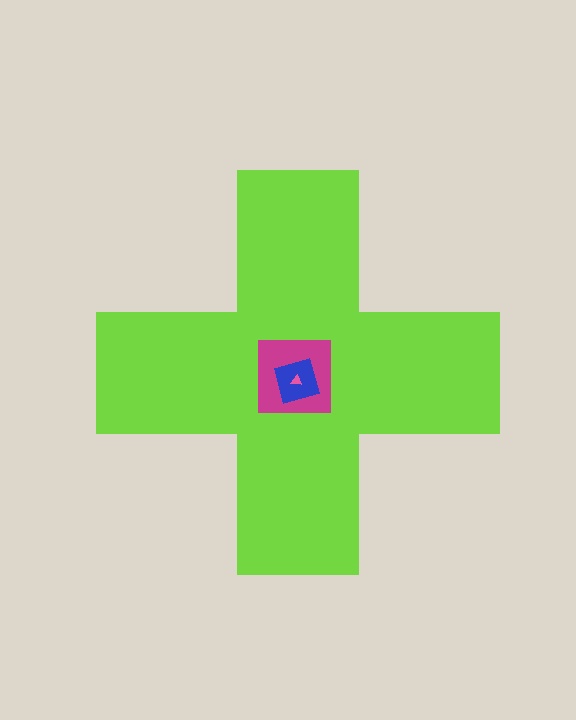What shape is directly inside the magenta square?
The blue diamond.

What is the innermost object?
The pink triangle.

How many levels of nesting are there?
4.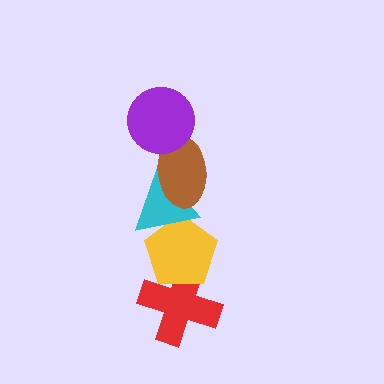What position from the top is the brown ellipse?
The brown ellipse is 2nd from the top.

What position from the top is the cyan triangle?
The cyan triangle is 3rd from the top.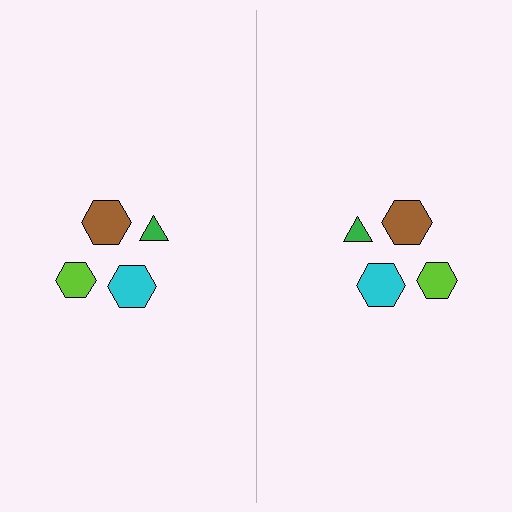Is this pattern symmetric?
Yes, this pattern has bilateral (reflection) symmetry.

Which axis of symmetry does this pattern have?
The pattern has a vertical axis of symmetry running through the center of the image.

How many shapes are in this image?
There are 8 shapes in this image.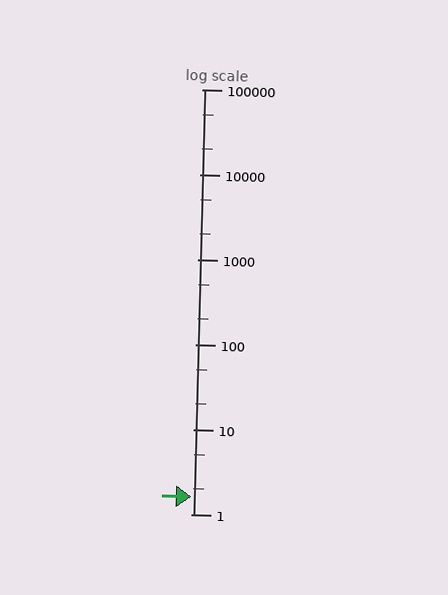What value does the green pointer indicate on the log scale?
The pointer indicates approximately 1.6.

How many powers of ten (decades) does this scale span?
The scale spans 5 decades, from 1 to 100000.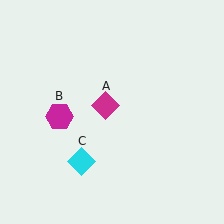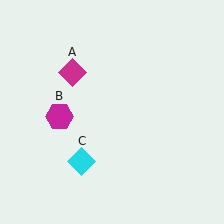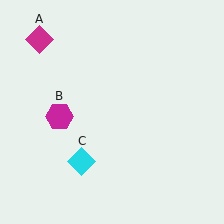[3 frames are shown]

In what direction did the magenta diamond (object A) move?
The magenta diamond (object A) moved up and to the left.